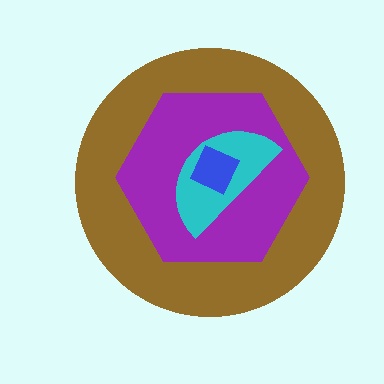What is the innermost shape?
The blue square.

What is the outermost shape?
The brown circle.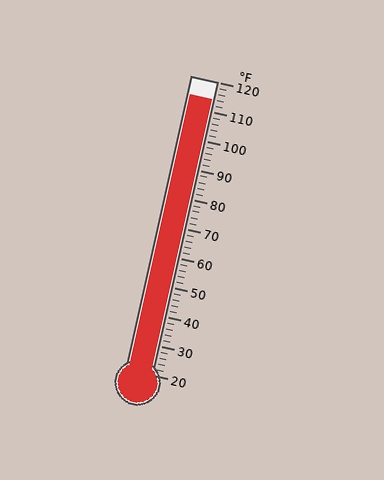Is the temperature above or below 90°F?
The temperature is above 90°F.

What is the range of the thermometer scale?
The thermometer scale ranges from 20°F to 120°F.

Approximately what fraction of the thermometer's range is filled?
The thermometer is filled to approximately 95% of its range.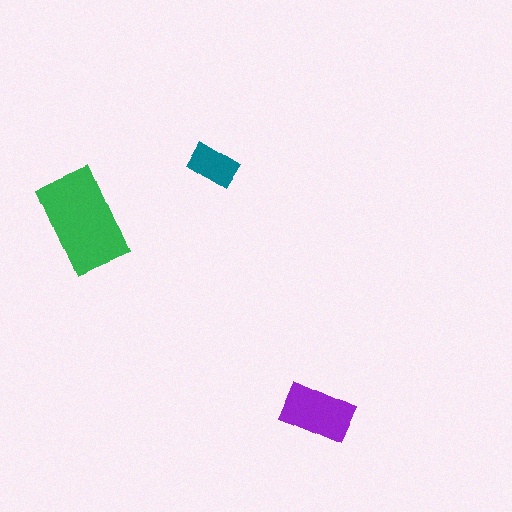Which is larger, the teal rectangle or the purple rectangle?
The purple one.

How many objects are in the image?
There are 3 objects in the image.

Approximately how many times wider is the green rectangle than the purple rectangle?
About 1.5 times wider.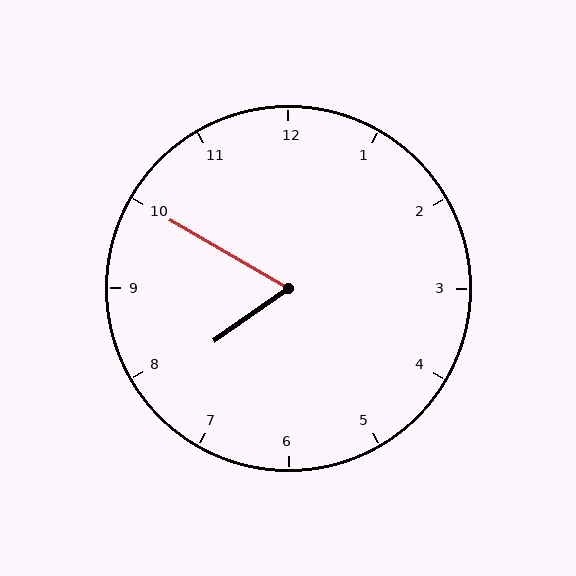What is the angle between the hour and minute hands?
Approximately 65 degrees.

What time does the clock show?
7:50.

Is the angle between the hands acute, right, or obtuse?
It is acute.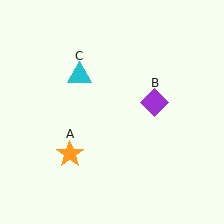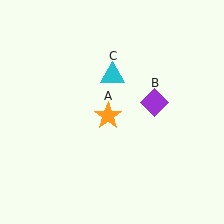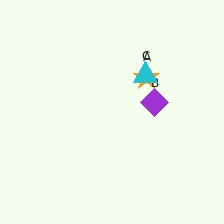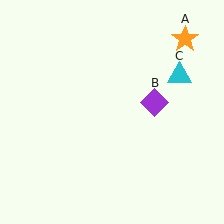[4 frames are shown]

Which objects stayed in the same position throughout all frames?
Purple diamond (object B) remained stationary.